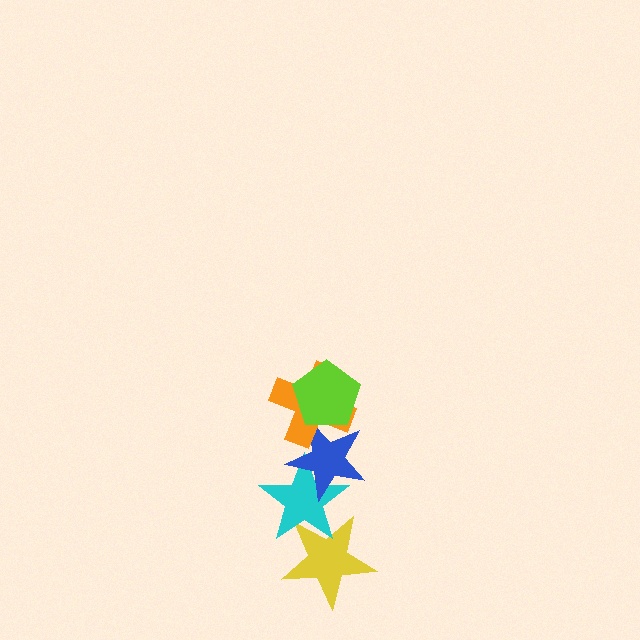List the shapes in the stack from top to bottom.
From top to bottom: the lime pentagon, the orange cross, the blue star, the cyan star, the yellow star.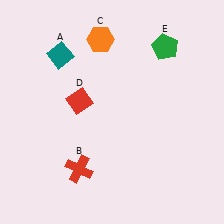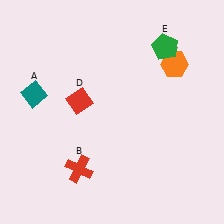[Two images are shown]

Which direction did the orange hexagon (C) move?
The orange hexagon (C) moved right.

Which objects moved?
The objects that moved are: the teal diamond (A), the orange hexagon (C).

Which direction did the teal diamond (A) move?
The teal diamond (A) moved down.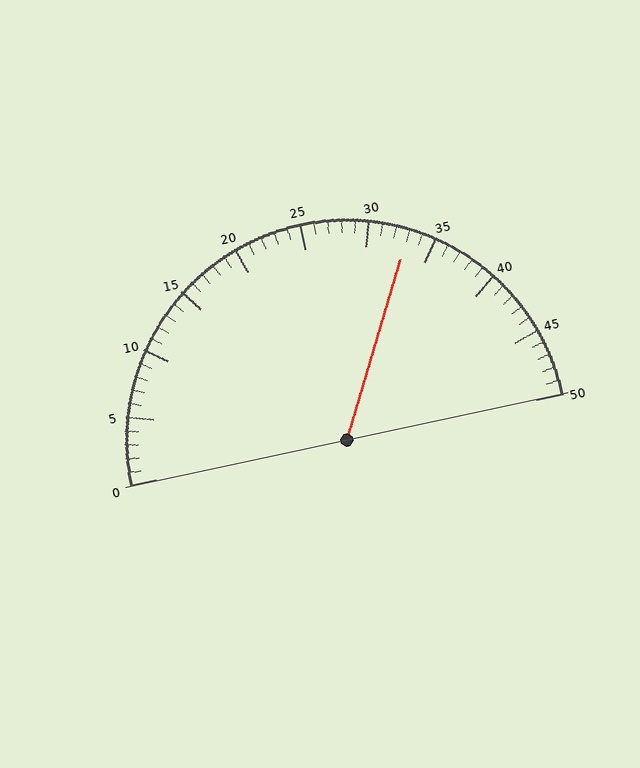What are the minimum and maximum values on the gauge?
The gauge ranges from 0 to 50.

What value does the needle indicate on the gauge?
The needle indicates approximately 33.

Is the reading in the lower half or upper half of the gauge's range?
The reading is in the upper half of the range (0 to 50).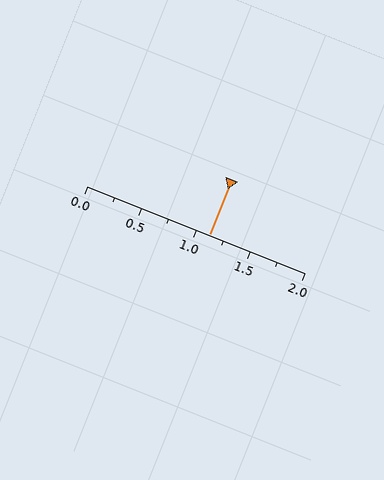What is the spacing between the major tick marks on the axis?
The major ticks are spaced 0.5 apart.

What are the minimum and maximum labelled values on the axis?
The axis runs from 0.0 to 2.0.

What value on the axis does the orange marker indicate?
The marker indicates approximately 1.12.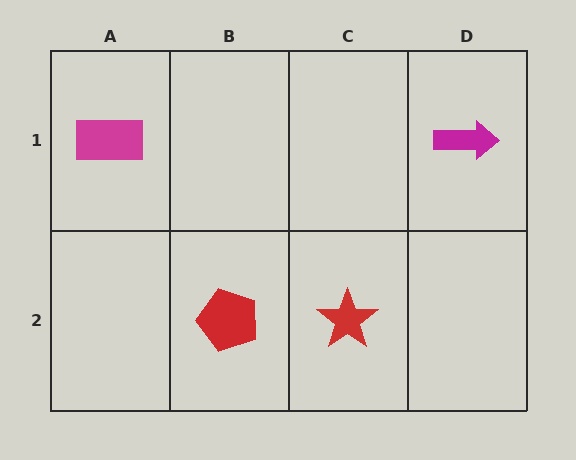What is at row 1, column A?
A magenta rectangle.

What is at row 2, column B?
A red pentagon.